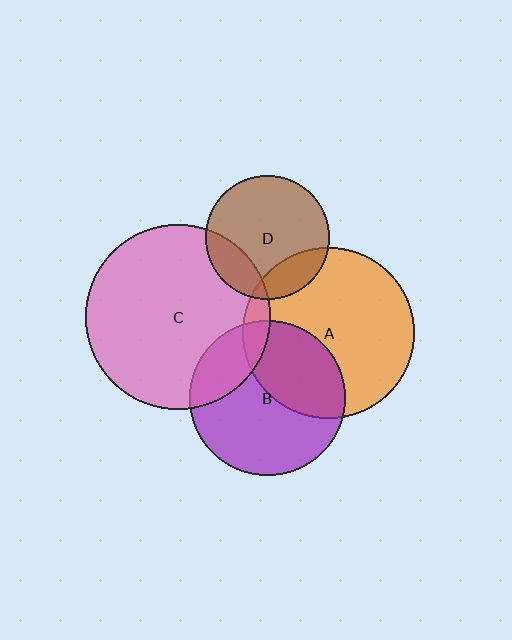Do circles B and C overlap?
Yes.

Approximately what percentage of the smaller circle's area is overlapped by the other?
Approximately 20%.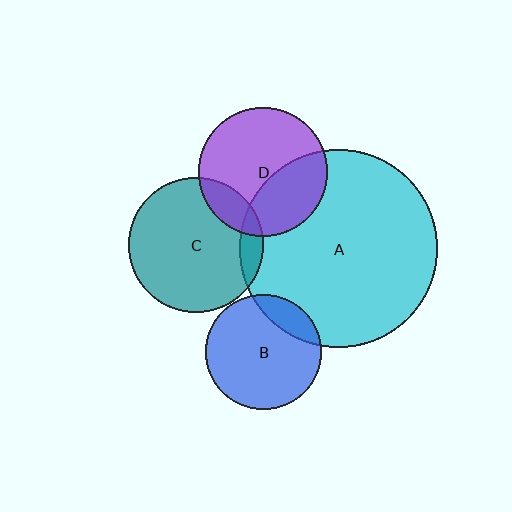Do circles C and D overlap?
Yes.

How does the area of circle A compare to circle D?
Approximately 2.4 times.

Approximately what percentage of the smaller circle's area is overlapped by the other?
Approximately 15%.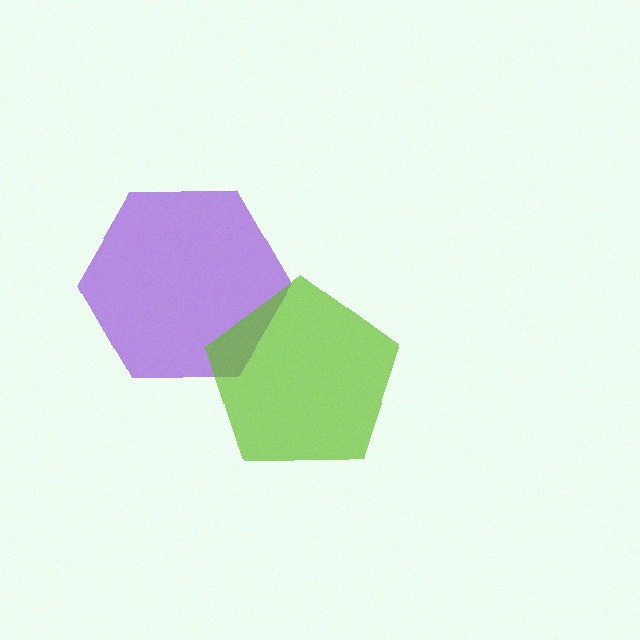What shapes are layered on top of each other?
The layered shapes are: a purple hexagon, a lime pentagon.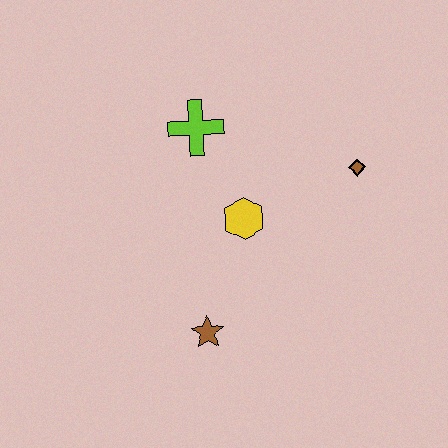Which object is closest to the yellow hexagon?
The lime cross is closest to the yellow hexagon.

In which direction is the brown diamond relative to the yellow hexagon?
The brown diamond is to the right of the yellow hexagon.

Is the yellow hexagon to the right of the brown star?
Yes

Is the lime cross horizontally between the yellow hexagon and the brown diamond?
No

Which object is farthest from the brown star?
The brown diamond is farthest from the brown star.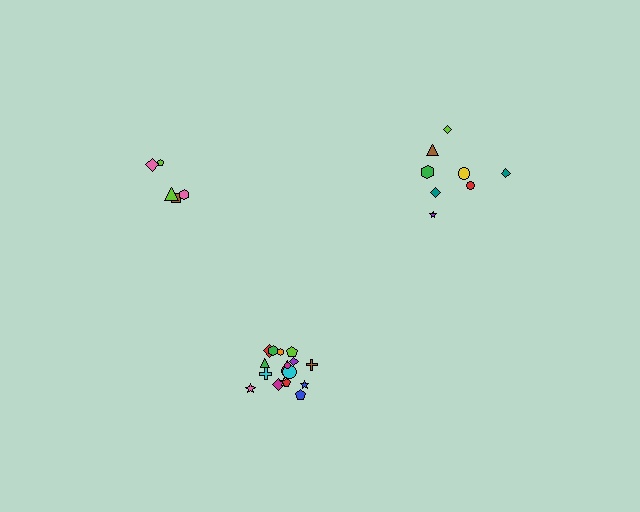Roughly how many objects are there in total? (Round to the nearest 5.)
Roughly 30 objects in total.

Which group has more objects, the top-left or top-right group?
The top-right group.